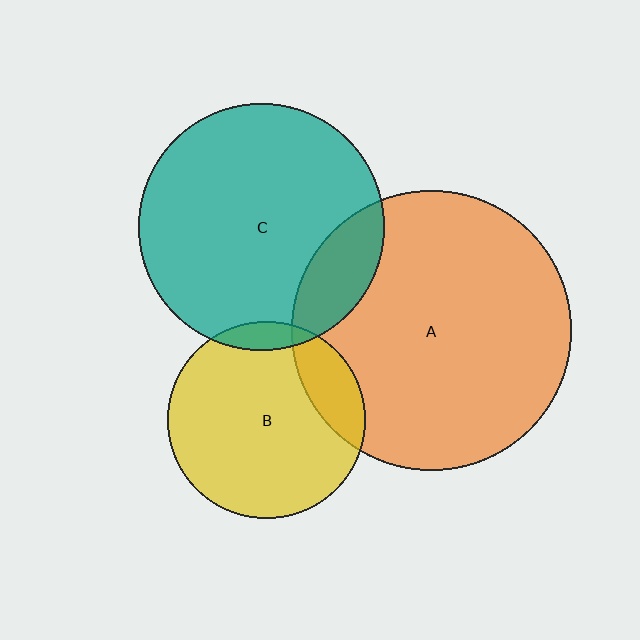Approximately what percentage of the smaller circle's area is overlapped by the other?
Approximately 15%.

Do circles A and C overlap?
Yes.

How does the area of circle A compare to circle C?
Approximately 1.3 times.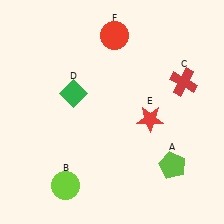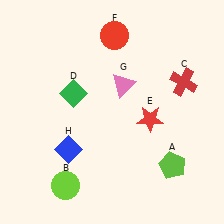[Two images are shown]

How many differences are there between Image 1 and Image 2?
There are 2 differences between the two images.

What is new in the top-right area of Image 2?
A pink triangle (G) was added in the top-right area of Image 2.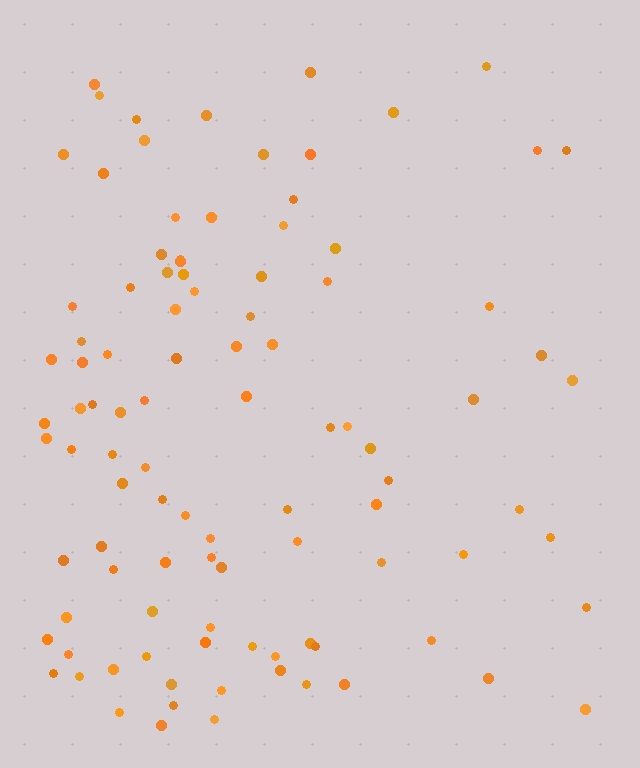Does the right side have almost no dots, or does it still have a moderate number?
Still a moderate number, just noticeably fewer than the left.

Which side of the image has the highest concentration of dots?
The left.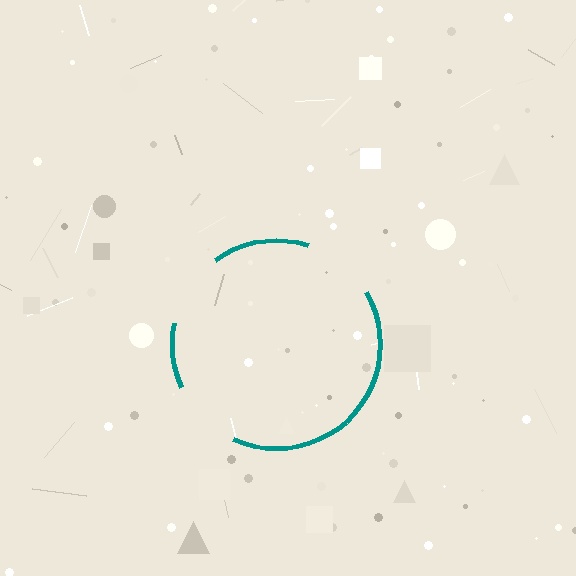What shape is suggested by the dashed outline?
The dashed outline suggests a circle.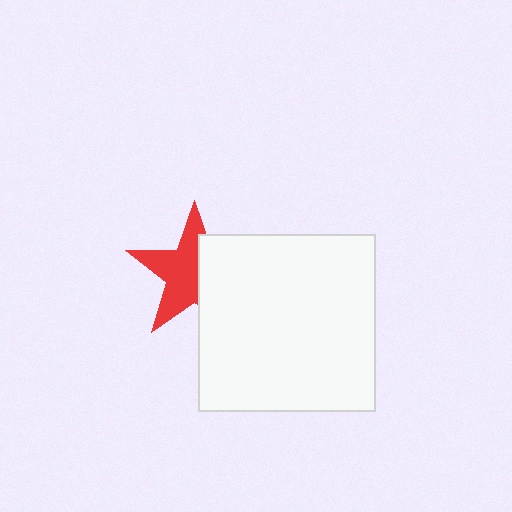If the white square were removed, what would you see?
You would see the complete red star.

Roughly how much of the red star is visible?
About half of it is visible (roughly 56%).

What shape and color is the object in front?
The object in front is a white square.